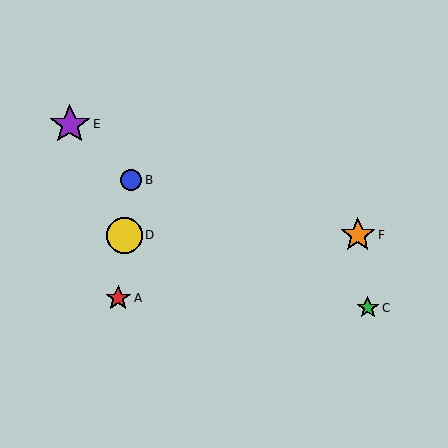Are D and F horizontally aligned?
Yes, both are at y≈235.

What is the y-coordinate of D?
Object D is at y≈235.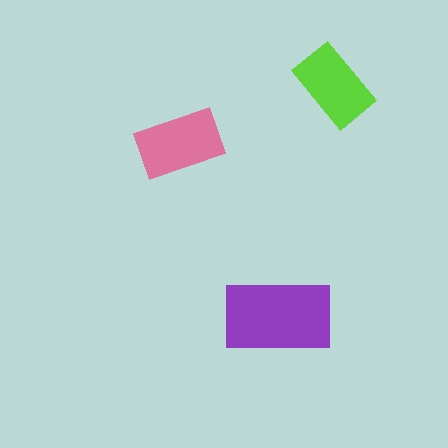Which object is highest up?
The lime rectangle is topmost.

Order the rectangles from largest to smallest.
the purple one, the pink one, the lime one.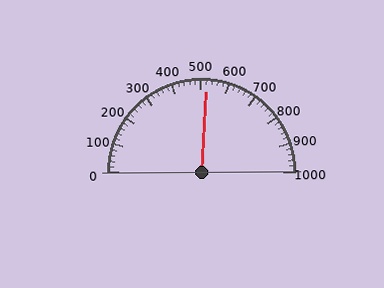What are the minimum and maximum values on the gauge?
The gauge ranges from 0 to 1000.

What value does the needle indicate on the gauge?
The needle indicates approximately 520.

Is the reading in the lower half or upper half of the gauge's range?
The reading is in the upper half of the range (0 to 1000).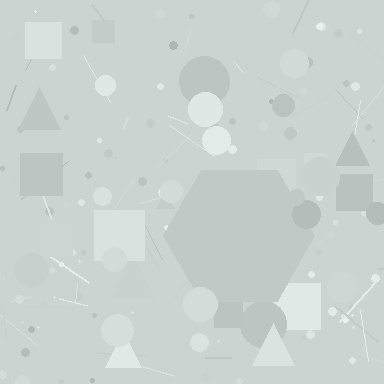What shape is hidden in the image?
A hexagon is hidden in the image.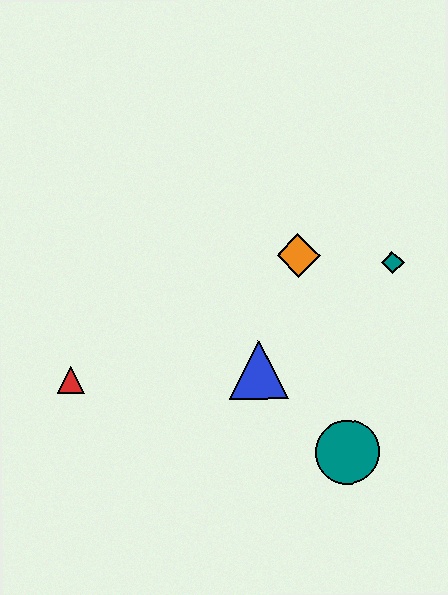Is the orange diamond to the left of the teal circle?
Yes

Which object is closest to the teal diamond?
The orange diamond is closest to the teal diamond.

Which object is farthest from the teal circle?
The red triangle is farthest from the teal circle.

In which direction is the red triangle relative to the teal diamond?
The red triangle is to the left of the teal diamond.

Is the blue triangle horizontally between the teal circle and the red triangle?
Yes